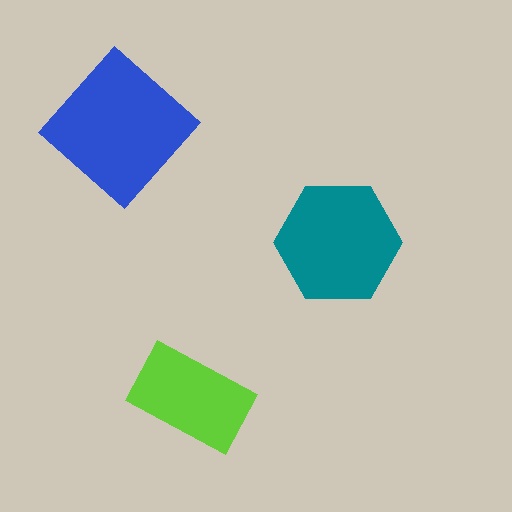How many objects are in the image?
There are 3 objects in the image.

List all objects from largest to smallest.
The blue diamond, the teal hexagon, the lime rectangle.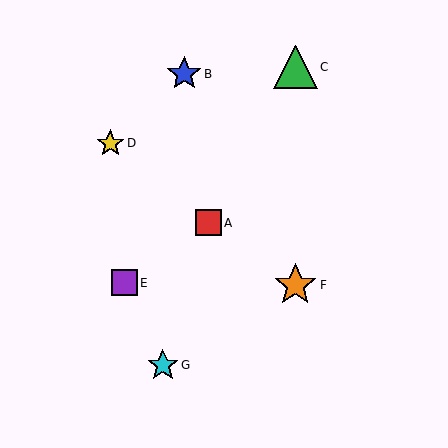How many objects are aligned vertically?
2 objects (C, F) are aligned vertically.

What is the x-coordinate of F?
Object F is at x≈295.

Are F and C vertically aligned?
Yes, both are at x≈295.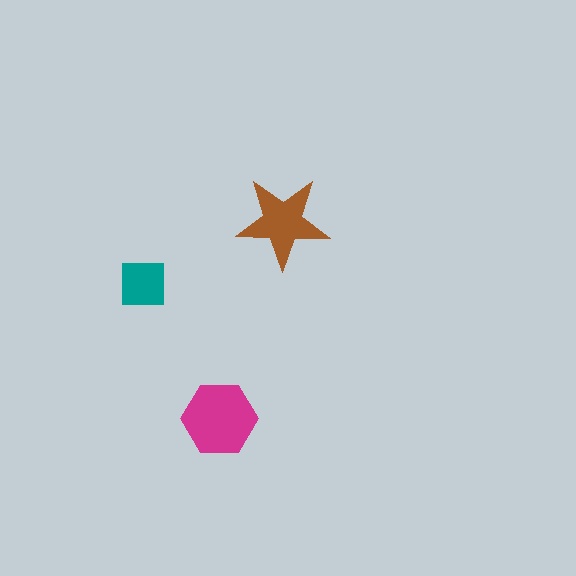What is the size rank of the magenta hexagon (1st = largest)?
1st.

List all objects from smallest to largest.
The teal square, the brown star, the magenta hexagon.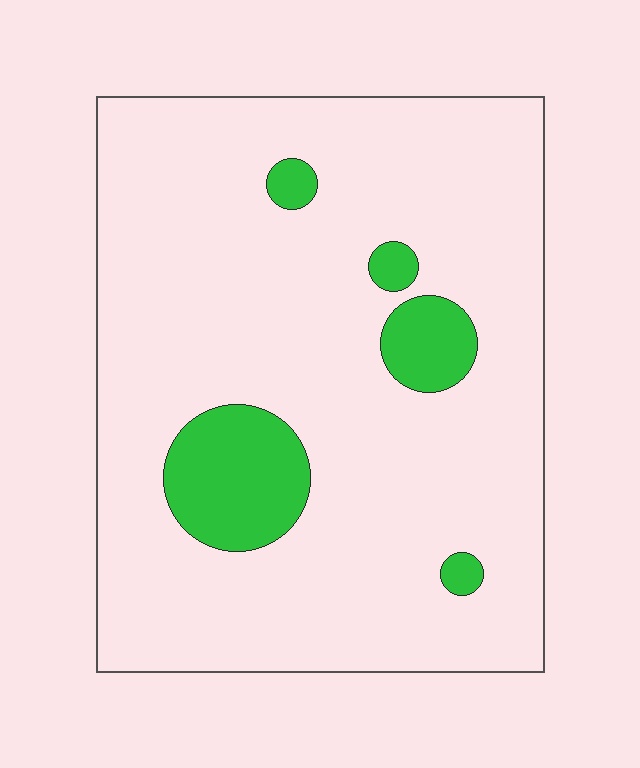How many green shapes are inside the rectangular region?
5.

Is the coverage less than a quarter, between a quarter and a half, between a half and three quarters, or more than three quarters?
Less than a quarter.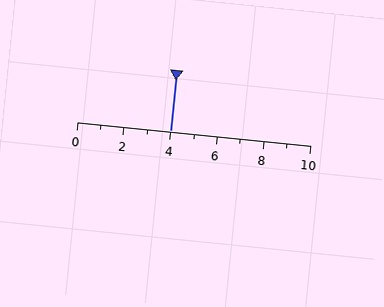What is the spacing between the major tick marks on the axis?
The major ticks are spaced 2 apart.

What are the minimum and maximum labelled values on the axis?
The axis runs from 0 to 10.